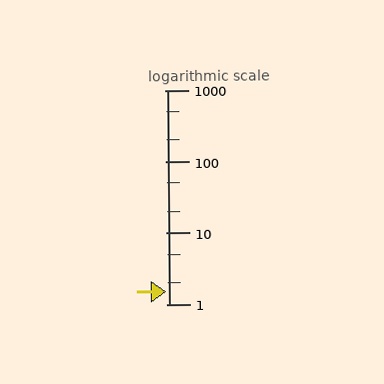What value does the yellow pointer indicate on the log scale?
The pointer indicates approximately 1.5.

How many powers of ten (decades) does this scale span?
The scale spans 3 decades, from 1 to 1000.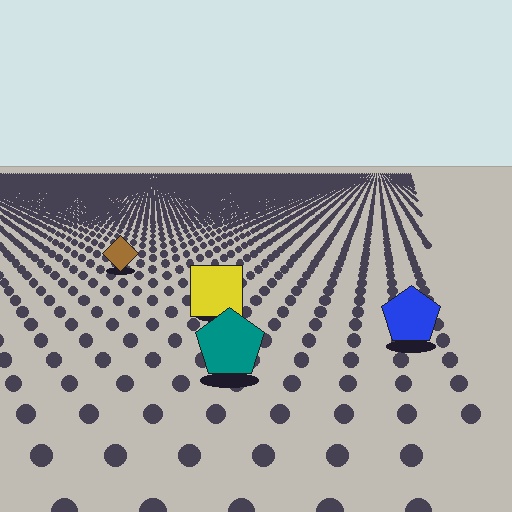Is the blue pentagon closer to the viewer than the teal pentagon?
No. The teal pentagon is closer — you can tell from the texture gradient: the ground texture is coarser near it.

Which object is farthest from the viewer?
The brown diamond is farthest from the viewer. It appears smaller and the ground texture around it is denser.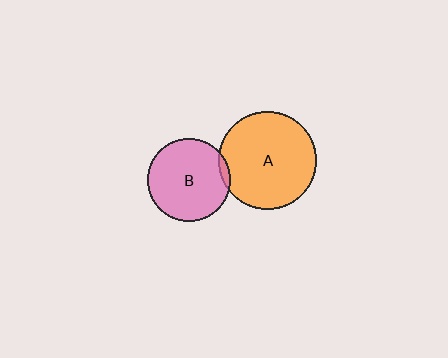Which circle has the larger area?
Circle A (orange).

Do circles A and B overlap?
Yes.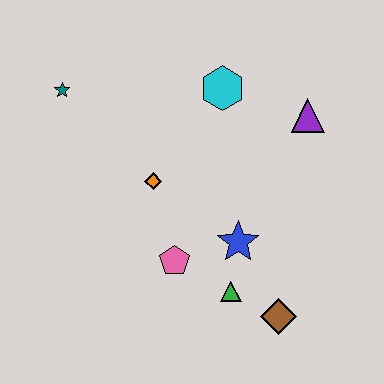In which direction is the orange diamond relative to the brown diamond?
The orange diamond is above the brown diamond.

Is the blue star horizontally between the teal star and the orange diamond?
No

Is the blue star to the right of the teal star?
Yes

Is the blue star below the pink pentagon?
No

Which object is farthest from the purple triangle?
The teal star is farthest from the purple triangle.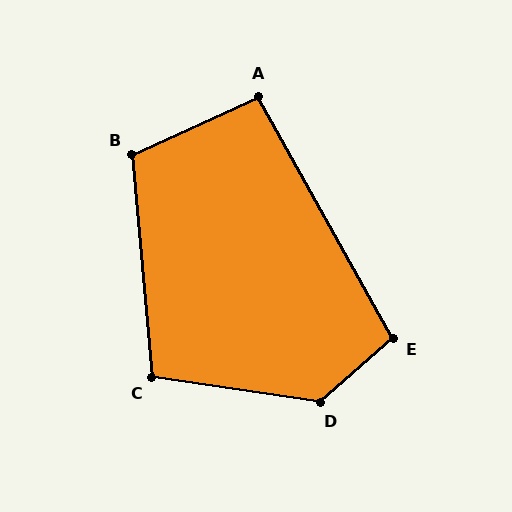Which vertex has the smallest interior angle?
A, at approximately 94 degrees.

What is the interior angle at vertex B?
Approximately 110 degrees (obtuse).